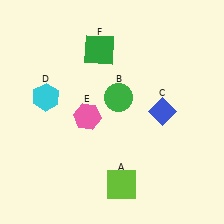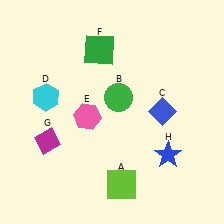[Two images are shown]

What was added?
A magenta diamond (G), a blue star (H) were added in Image 2.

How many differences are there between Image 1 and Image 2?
There are 2 differences between the two images.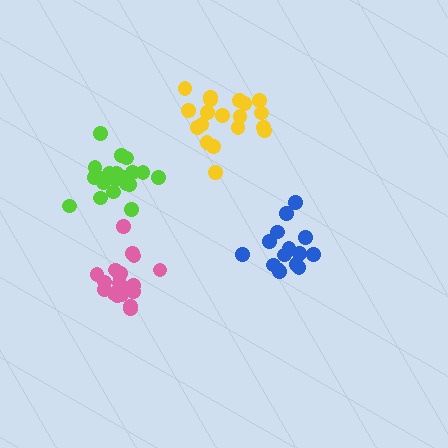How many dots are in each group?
Group 1: 19 dots, Group 2: 20 dots, Group 3: 15 dots, Group 4: 20 dots (74 total).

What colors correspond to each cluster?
The clusters are colored: pink, lime, blue, yellow.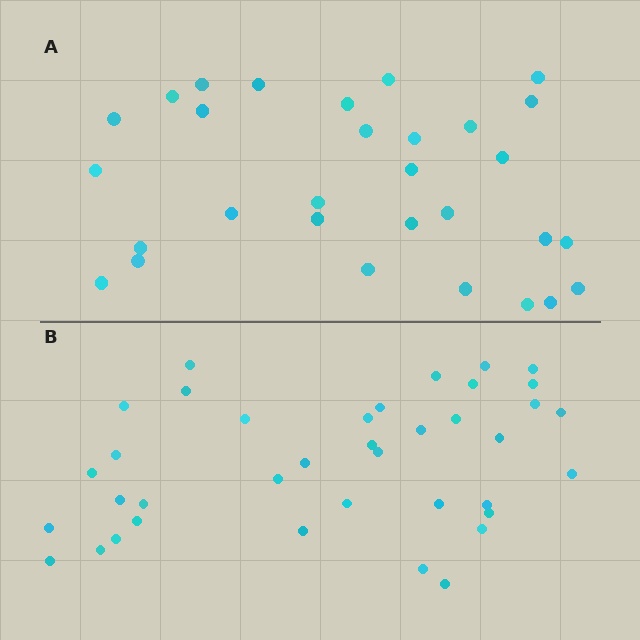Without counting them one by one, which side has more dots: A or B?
Region B (the bottom region) has more dots.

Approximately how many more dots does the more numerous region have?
Region B has roughly 8 or so more dots than region A.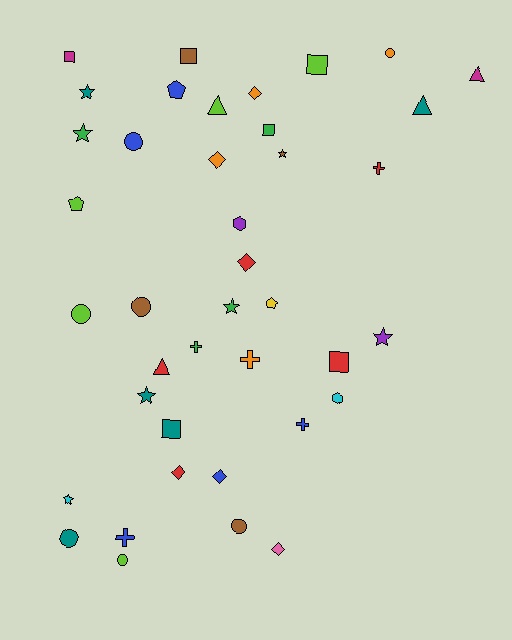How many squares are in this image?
There are 6 squares.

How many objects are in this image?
There are 40 objects.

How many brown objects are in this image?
There are 4 brown objects.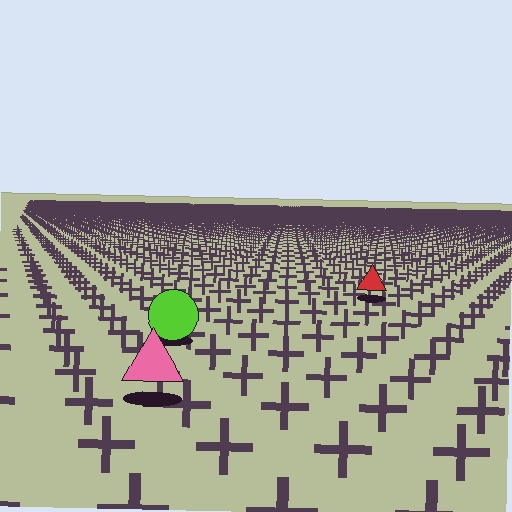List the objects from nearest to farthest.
From nearest to farthest: the pink triangle, the lime circle, the red triangle.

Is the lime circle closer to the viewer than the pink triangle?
No. The pink triangle is closer — you can tell from the texture gradient: the ground texture is coarser near it.